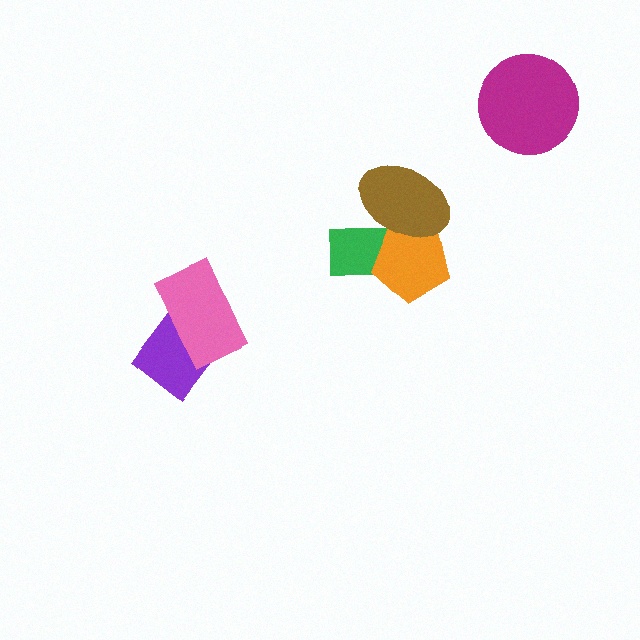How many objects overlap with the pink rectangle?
1 object overlaps with the pink rectangle.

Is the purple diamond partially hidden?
Yes, it is partially covered by another shape.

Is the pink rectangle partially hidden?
No, no other shape covers it.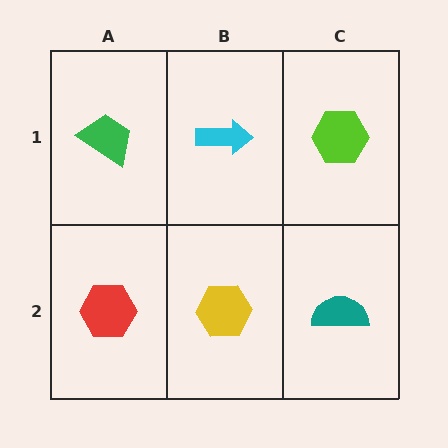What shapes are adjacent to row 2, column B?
A cyan arrow (row 1, column B), a red hexagon (row 2, column A), a teal semicircle (row 2, column C).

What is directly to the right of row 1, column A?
A cyan arrow.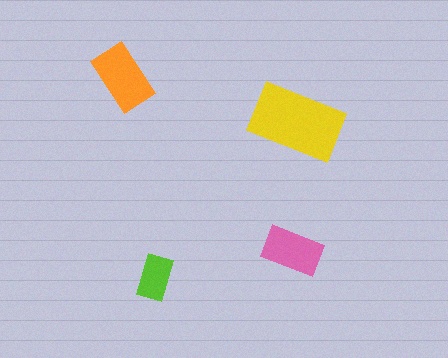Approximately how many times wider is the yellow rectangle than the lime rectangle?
About 2 times wider.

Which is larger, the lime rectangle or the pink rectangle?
The pink one.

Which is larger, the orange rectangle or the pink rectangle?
The orange one.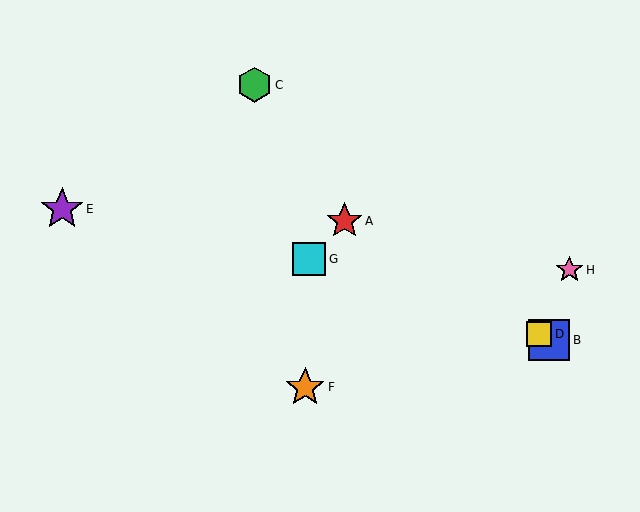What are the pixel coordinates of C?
Object C is at (254, 85).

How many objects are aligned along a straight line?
3 objects (A, B, D) are aligned along a straight line.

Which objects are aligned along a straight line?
Objects A, B, D are aligned along a straight line.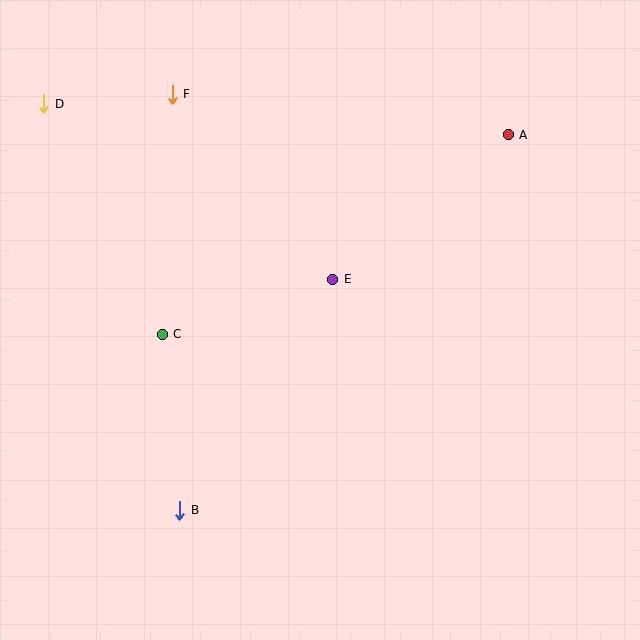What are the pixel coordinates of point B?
Point B is at (180, 510).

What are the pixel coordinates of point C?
Point C is at (162, 334).